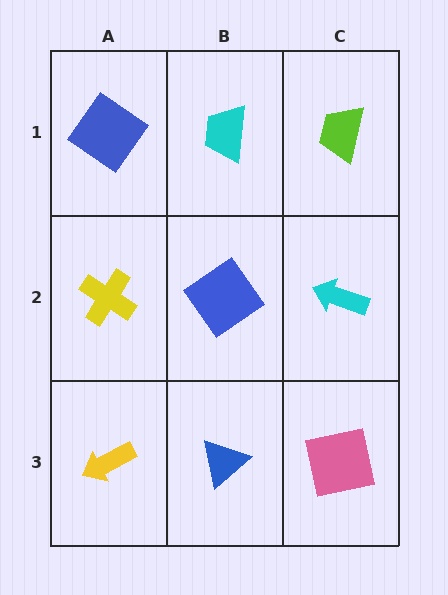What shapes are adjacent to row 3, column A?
A yellow cross (row 2, column A), a blue triangle (row 3, column B).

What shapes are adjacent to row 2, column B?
A cyan trapezoid (row 1, column B), a blue triangle (row 3, column B), a yellow cross (row 2, column A), a cyan arrow (row 2, column C).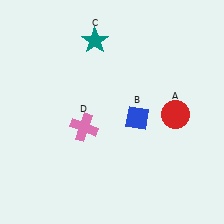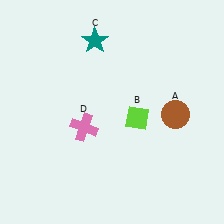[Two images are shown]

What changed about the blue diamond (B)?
In Image 1, B is blue. In Image 2, it changed to lime.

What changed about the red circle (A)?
In Image 1, A is red. In Image 2, it changed to brown.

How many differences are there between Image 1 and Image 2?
There are 2 differences between the two images.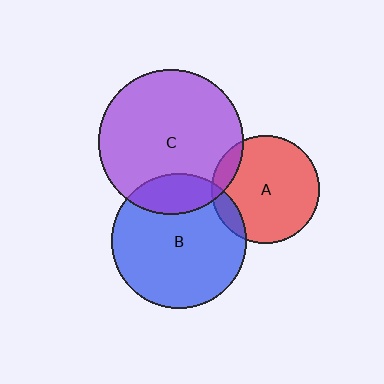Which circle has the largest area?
Circle C (purple).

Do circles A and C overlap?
Yes.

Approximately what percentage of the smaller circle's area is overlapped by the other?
Approximately 10%.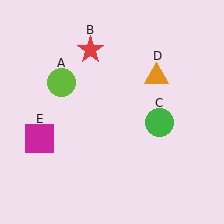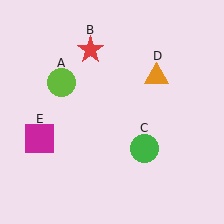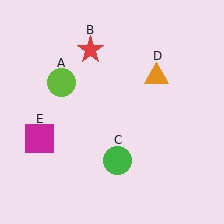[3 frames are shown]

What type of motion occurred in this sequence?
The green circle (object C) rotated clockwise around the center of the scene.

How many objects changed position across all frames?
1 object changed position: green circle (object C).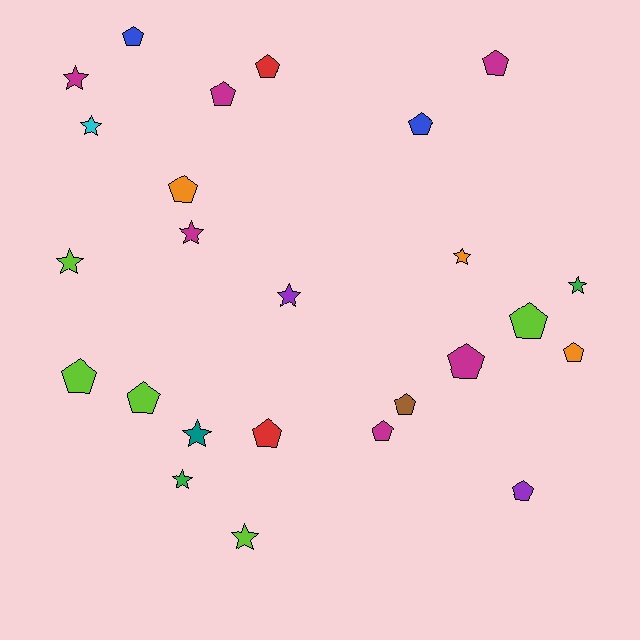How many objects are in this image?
There are 25 objects.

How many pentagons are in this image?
There are 15 pentagons.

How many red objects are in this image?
There are 2 red objects.